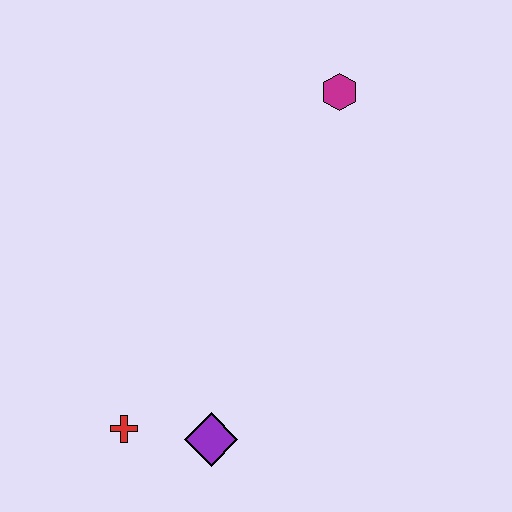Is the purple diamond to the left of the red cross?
No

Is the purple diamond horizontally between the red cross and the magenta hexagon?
Yes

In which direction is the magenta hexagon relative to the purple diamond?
The magenta hexagon is above the purple diamond.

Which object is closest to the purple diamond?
The red cross is closest to the purple diamond.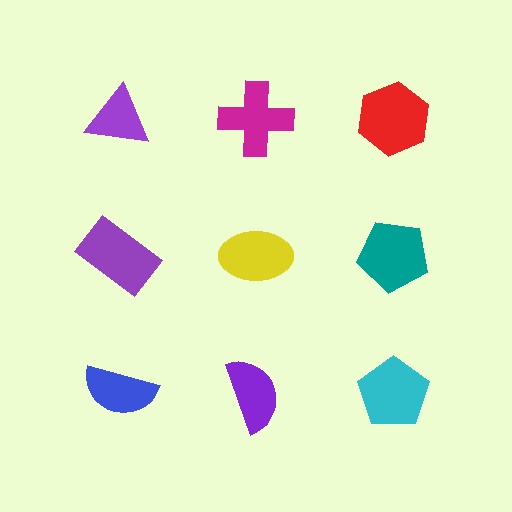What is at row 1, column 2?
A magenta cross.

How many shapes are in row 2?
3 shapes.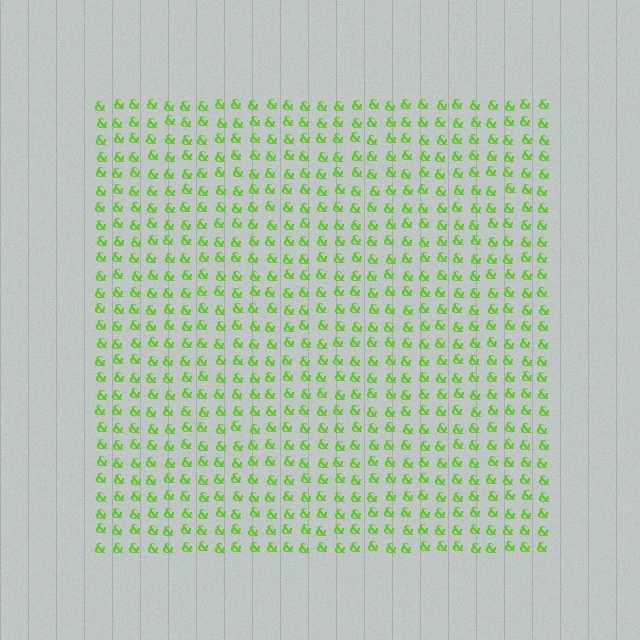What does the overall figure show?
The overall figure shows a square.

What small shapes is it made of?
It is made of small ampersands.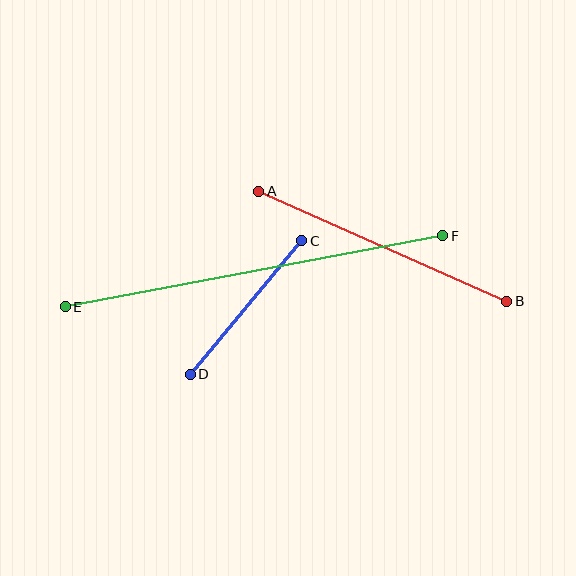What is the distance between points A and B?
The distance is approximately 271 pixels.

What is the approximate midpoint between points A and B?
The midpoint is at approximately (383, 246) pixels.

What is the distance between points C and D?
The distance is approximately 174 pixels.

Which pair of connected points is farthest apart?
Points E and F are farthest apart.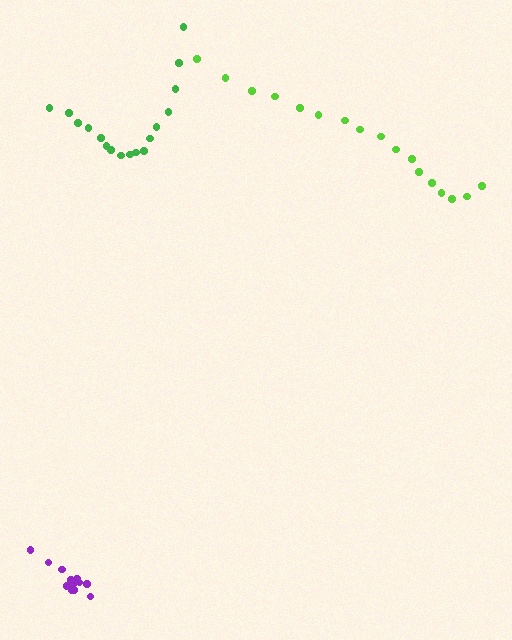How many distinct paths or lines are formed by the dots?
There are 3 distinct paths.